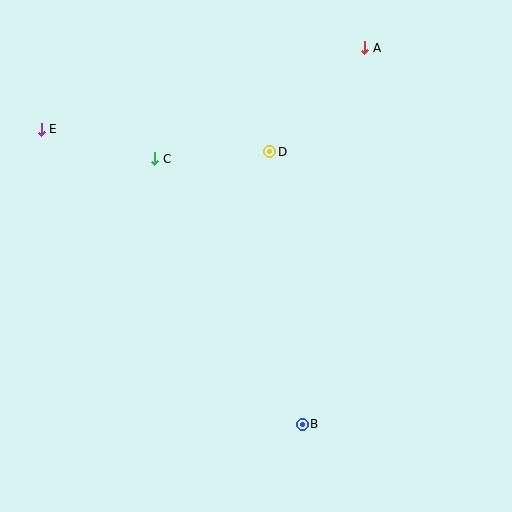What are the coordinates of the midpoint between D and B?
The midpoint between D and B is at (286, 288).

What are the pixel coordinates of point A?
Point A is at (365, 48).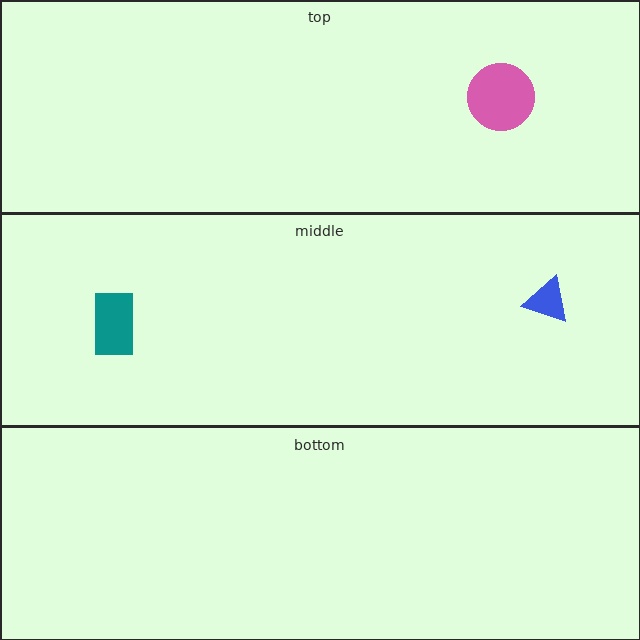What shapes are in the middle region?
The blue triangle, the teal rectangle.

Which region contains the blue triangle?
The middle region.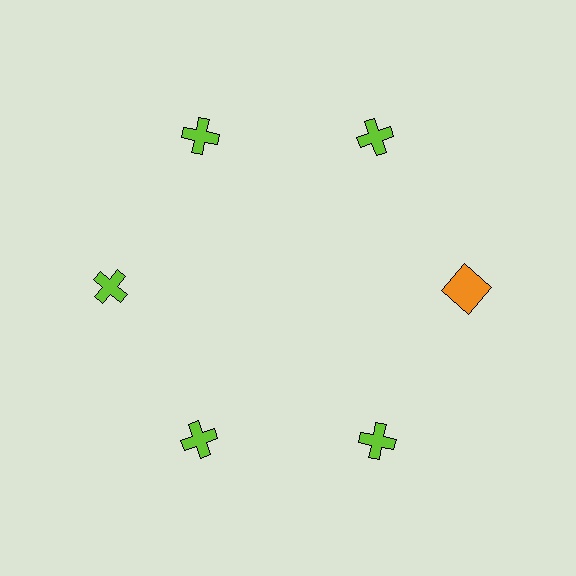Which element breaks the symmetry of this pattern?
The orange square at roughly the 3 o'clock position breaks the symmetry. All other shapes are lime crosses.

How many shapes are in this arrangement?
There are 6 shapes arranged in a ring pattern.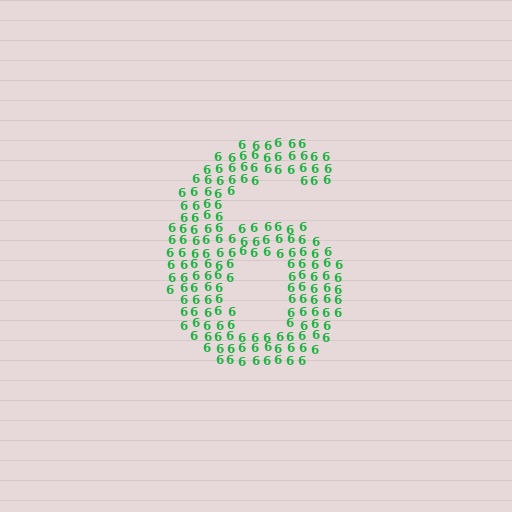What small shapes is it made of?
It is made of small digit 6's.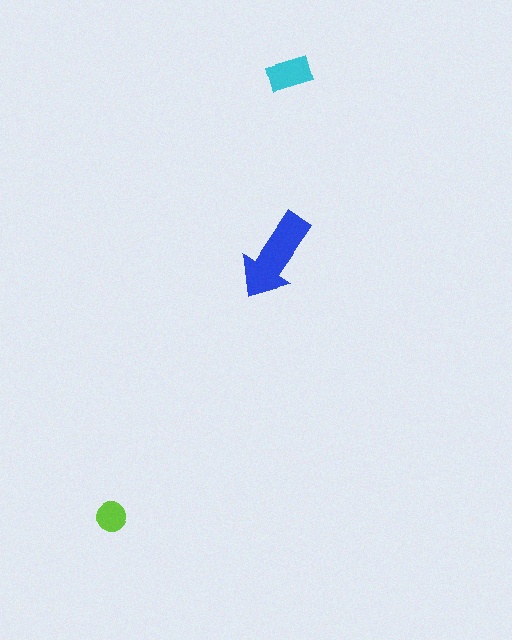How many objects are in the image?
There are 3 objects in the image.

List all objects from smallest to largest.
The lime circle, the cyan rectangle, the blue arrow.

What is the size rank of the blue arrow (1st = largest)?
1st.